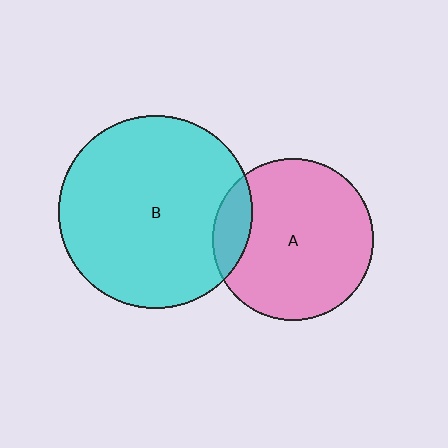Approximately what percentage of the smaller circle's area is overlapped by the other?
Approximately 15%.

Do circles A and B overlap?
Yes.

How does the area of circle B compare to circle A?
Approximately 1.4 times.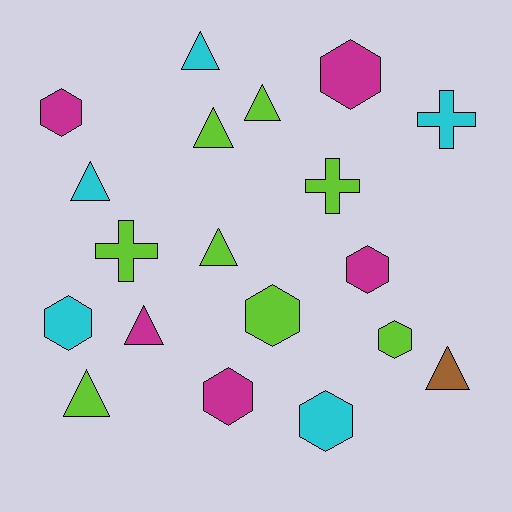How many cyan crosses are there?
There is 1 cyan cross.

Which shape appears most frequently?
Triangle, with 8 objects.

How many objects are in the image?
There are 19 objects.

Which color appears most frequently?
Lime, with 8 objects.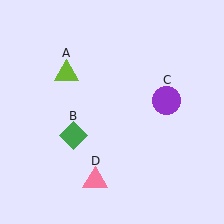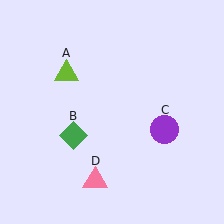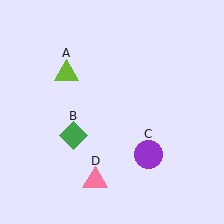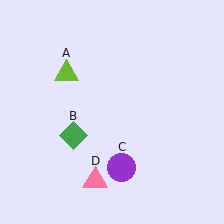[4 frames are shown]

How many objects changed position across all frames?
1 object changed position: purple circle (object C).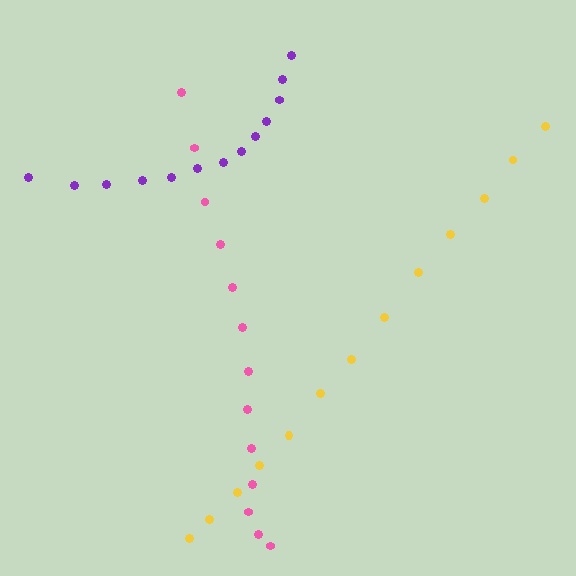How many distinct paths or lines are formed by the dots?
There are 3 distinct paths.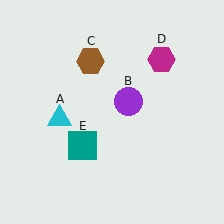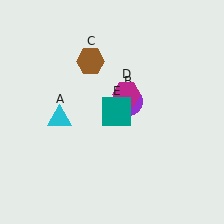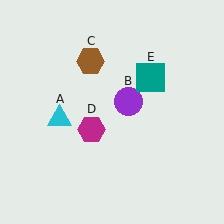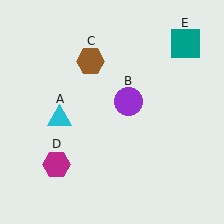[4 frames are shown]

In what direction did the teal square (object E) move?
The teal square (object E) moved up and to the right.